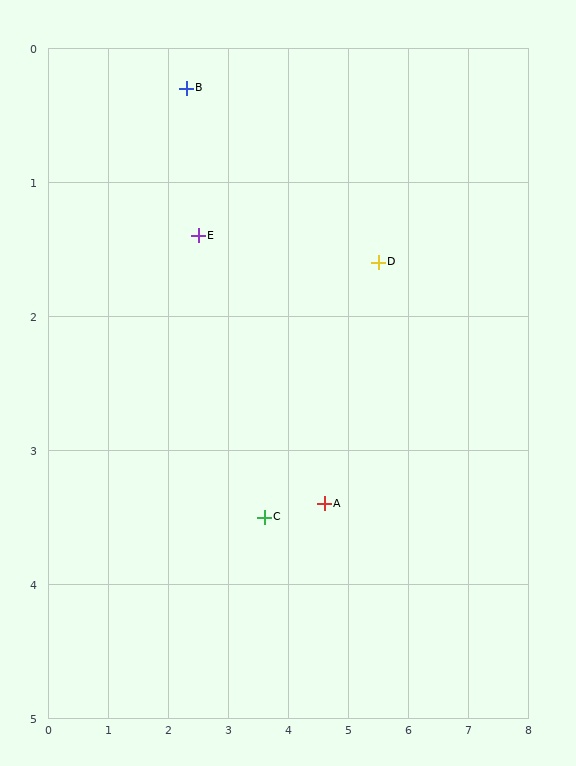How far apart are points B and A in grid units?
Points B and A are about 3.9 grid units apart.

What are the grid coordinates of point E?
Point E is at approximately (2.5, 1.4).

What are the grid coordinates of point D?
Point D is at approximately (5.5, 1.6).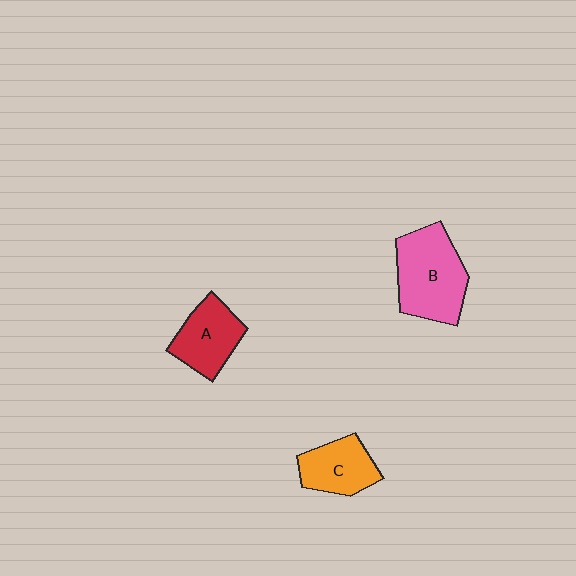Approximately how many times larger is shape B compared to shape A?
Approximately 1.5 times.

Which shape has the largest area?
Shape B (pink).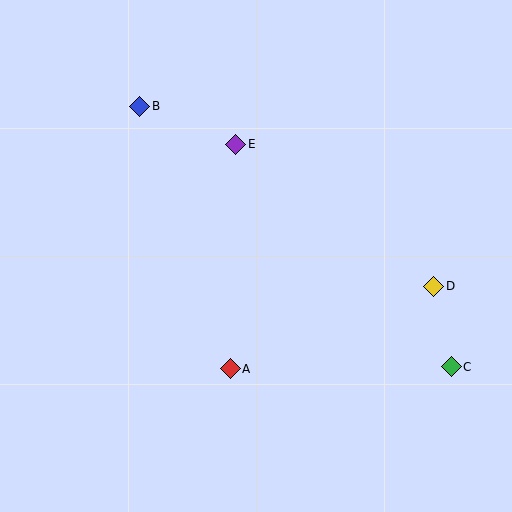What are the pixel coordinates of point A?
Point A is at (230, 369).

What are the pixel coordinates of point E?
Point E is at (236, 144).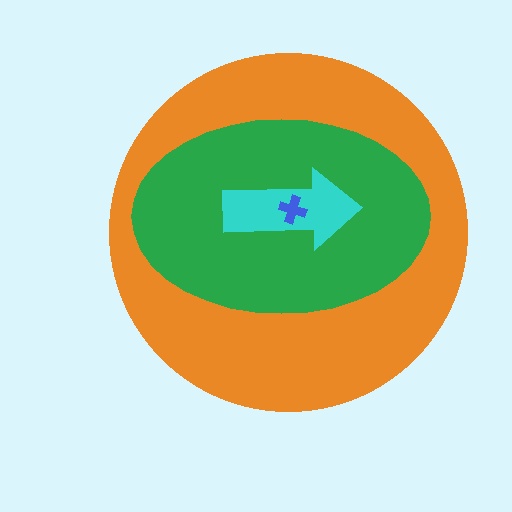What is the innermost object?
The blue cross.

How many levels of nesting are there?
4.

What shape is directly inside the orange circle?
The green ellipse.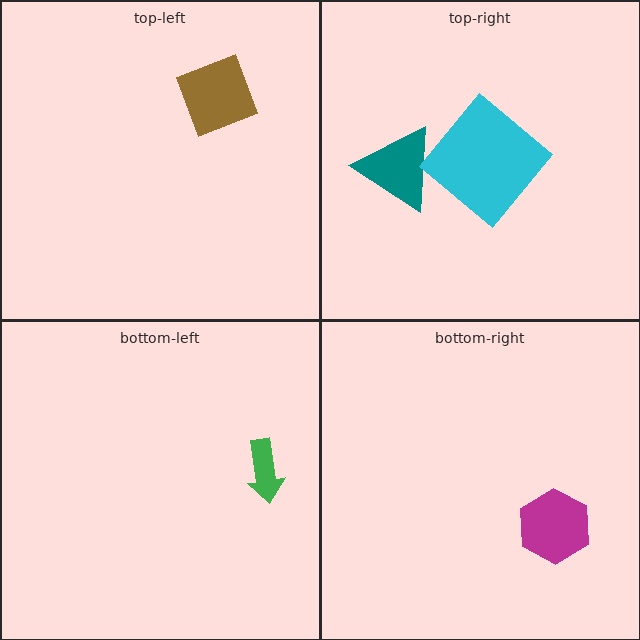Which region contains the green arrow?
The bottom-left region.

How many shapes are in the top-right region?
2.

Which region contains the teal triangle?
The top-right region.